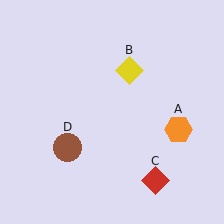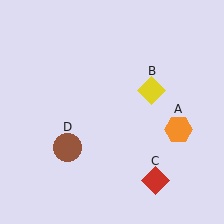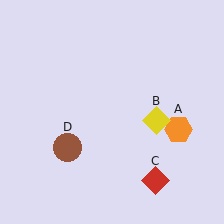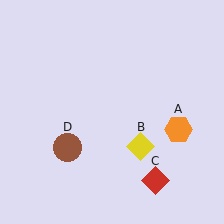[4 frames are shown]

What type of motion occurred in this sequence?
The yellow diamond (object B) rotated clockwise around the center of the scene.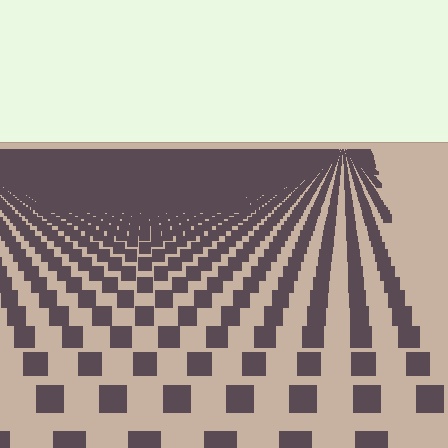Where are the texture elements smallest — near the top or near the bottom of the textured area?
Near the top.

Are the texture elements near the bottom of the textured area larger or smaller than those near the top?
Larger. Near the bottom, elements are closer to the viewer and appear at a bigger on-screen size.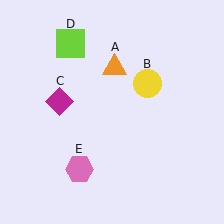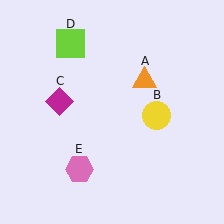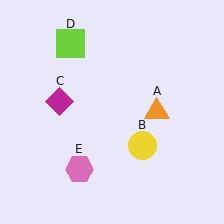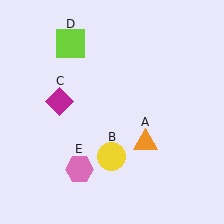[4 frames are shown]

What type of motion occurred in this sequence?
The orange triangle (object A), yellow circle (object B) rotated clockwise around the center of the scene.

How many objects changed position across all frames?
2 objects changed position: orange triangle (object A), yellow circle (object B).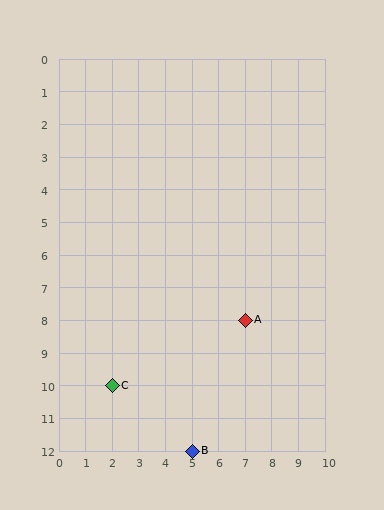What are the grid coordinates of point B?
Point B is at grid coordinates (5, 12).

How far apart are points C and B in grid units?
Points C and B are 3 columns and 2 rows apart (about 3.6 grid units diagonally).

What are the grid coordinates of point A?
Point A is at grid coordinates (7, 8).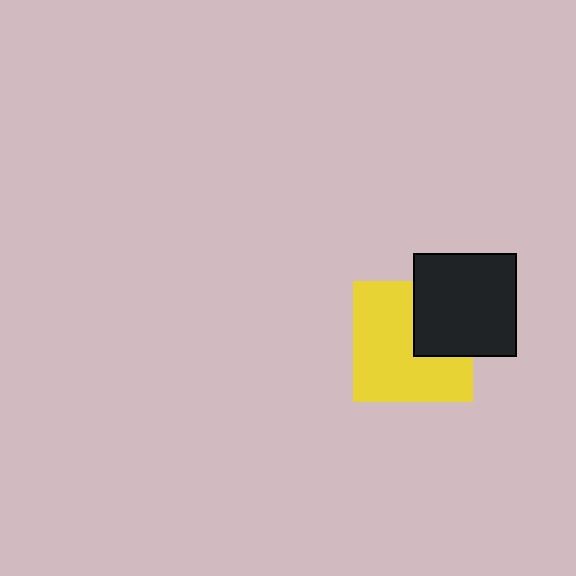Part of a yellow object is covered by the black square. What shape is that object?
It is a square.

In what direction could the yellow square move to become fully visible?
The yellow square could move left. That would shift it out from behind the black square entirely.